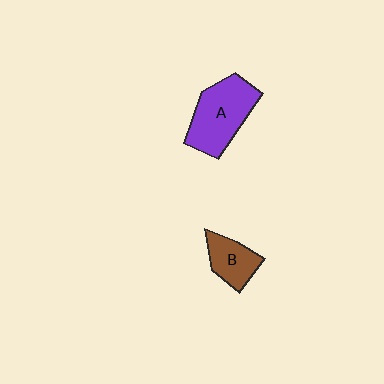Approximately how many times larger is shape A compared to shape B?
Approximately 1.8 times.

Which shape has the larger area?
Shape A (purple).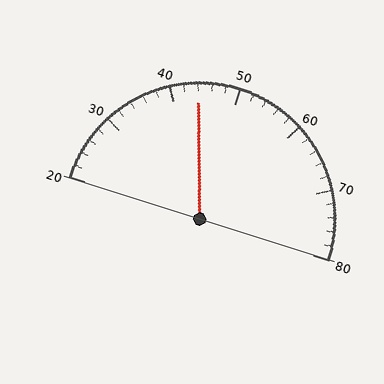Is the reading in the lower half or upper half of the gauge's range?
The reading is in the lower half of the range (20 to 80).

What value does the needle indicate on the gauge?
The needle indicates approximately 44.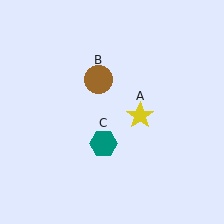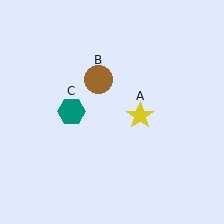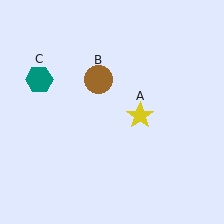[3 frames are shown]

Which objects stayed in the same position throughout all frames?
Yellow star (object A) and brown circle (object B) remained stationary.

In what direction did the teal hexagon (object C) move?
The teal hexagon (object C) moved up and to the left.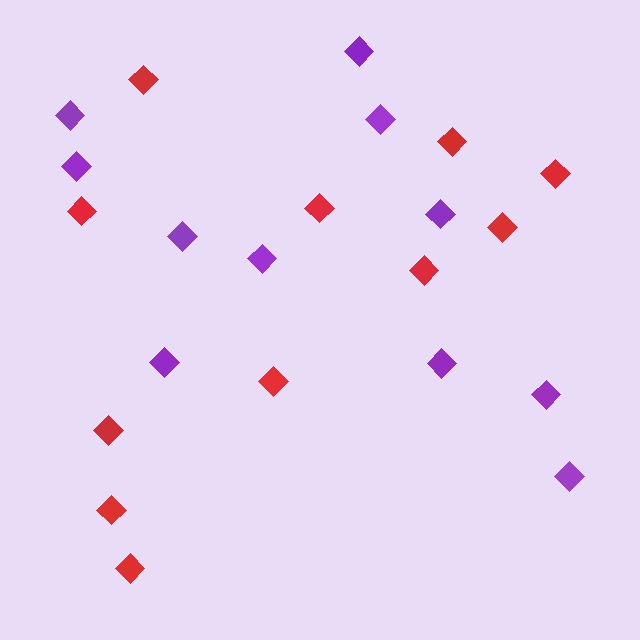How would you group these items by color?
There are 2 groups: one group of purple diamonds (11) and one group of red diamonds (11).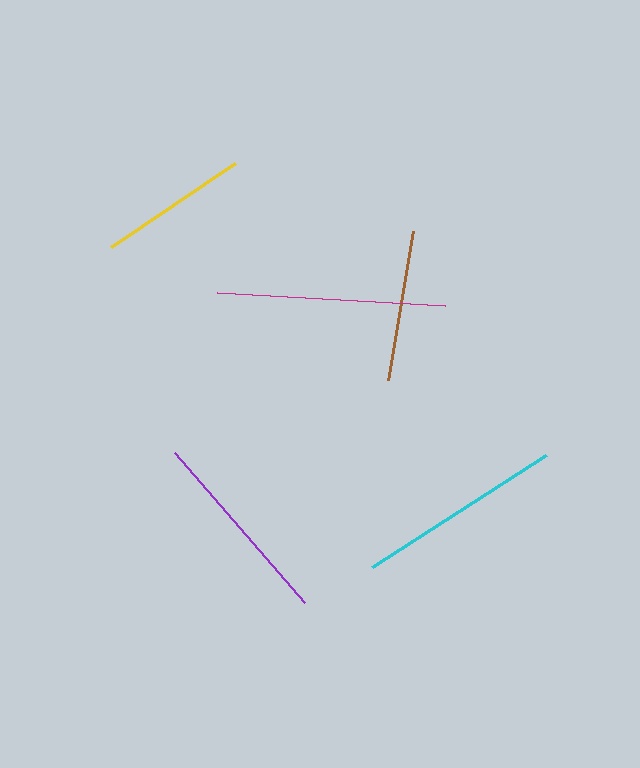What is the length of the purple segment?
The purple segment is approximately 199 pixels long.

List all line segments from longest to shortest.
From longest to shortest: magenta, cyan, purple, brown, yellow.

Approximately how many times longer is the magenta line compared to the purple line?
The magenta line is approximately 1.1 times the length of the purple line.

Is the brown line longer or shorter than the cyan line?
The cyan line is longer than the brown line.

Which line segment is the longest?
The magenta line is the longest at approximately 228 pixels.